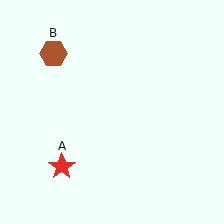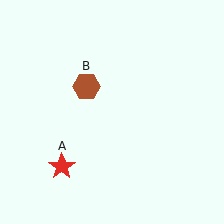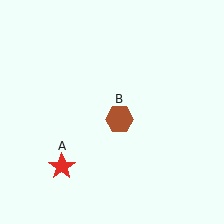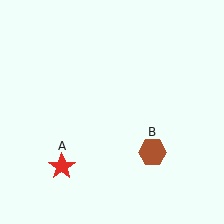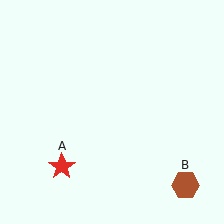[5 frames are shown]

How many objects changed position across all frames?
1 object changed position: brown hexagon (object B).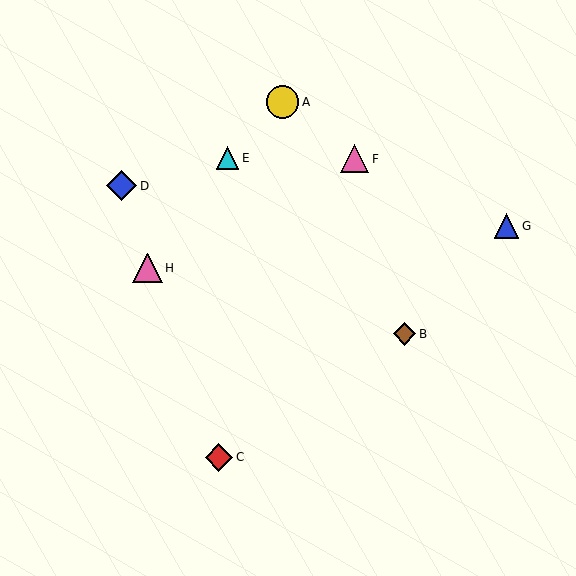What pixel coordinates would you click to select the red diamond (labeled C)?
Click at (219, 457) to select the red diamond C.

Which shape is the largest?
The yellow circle (labeled A) is the largest.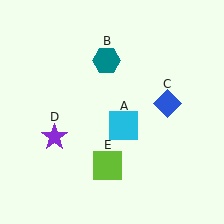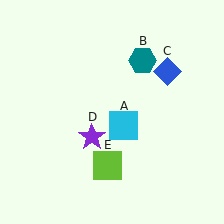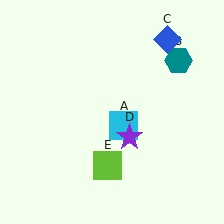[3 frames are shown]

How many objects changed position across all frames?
3 objects changed position: teal hexagon (object B), blue diamond (object C), purple star (object D).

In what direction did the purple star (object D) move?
The purple star (object D) moved right.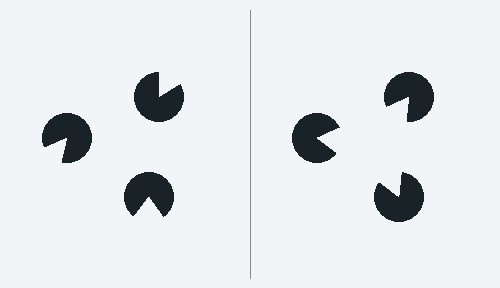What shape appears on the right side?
An illusory triangle.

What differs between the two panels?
The pac-man discs are positioned identically on both sides; only the wedge orientations differ. On the right they align to a triangle; on the left they are misaligned.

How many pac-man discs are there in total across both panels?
6 — 3 on each side.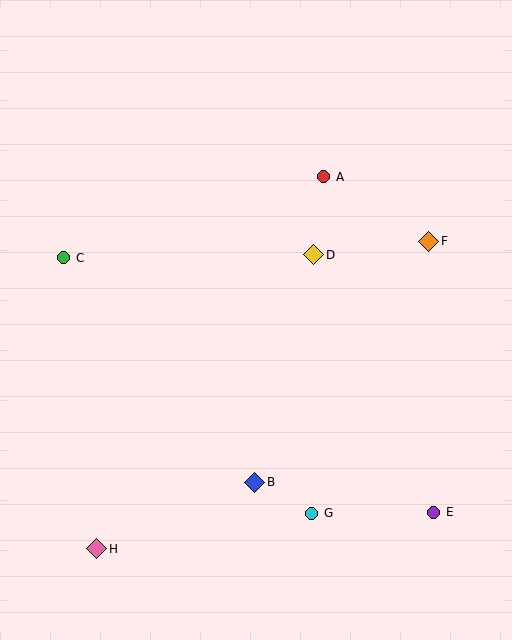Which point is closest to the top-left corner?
Point C is closest to the top-left corner.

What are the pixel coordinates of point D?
Point D is at (314, 255).